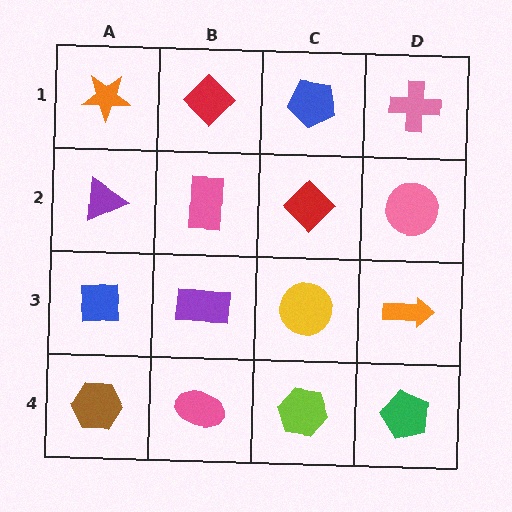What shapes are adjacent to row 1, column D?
A pink circle (row 2, column D), a blue pentagon (row 1, column C).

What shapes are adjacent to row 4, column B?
A purple rectangle (row 3, column B), a brown hexagon (row 4, column A), a lime hexagon (row 4, column C).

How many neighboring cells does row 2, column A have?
3.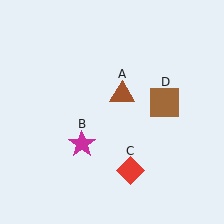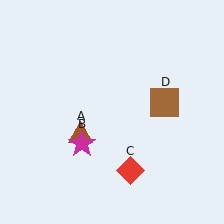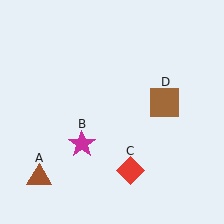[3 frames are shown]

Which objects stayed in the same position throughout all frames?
Magenta star (object B) and red diamond (object C) and brown square (object D) remained stationary.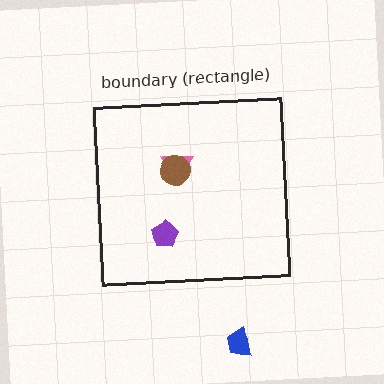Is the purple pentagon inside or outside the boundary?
Inside.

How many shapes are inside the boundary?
3 inside, 1 outside.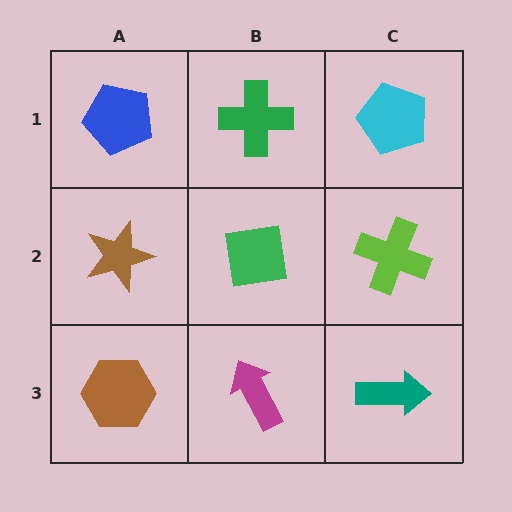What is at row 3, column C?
A teal arrow.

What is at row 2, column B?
A green square.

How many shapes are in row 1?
3 shapes.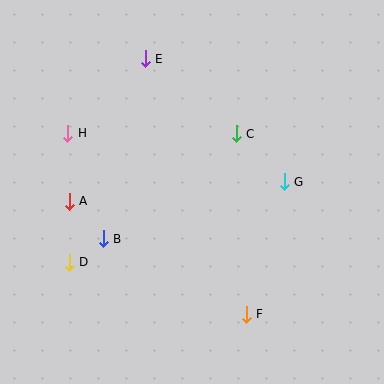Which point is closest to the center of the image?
Point C at (236, 134) is closest to the center.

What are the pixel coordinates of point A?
Point A is at (69, 201).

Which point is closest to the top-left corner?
Point H is closest to the top-left corner.